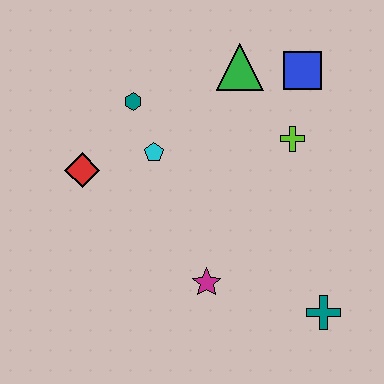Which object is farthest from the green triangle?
The teal cross is farthest from the green triangle.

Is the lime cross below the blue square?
Yes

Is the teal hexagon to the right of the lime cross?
No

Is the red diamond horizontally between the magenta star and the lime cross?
No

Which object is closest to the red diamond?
The cyan pentagon is closest to the red diamond.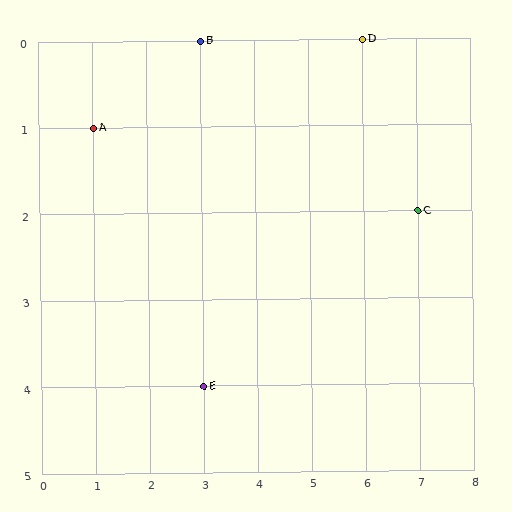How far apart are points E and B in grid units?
Points E and B are 4 rows apart.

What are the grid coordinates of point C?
Point C is at grid coordinates (7, 2).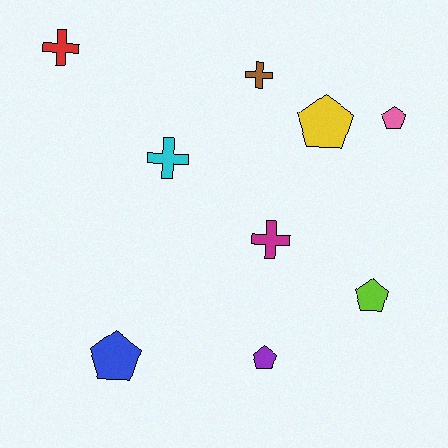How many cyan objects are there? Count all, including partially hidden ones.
There is 1 cyan object.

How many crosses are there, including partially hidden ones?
There are 4 crosses.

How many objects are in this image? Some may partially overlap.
There are 9 objects.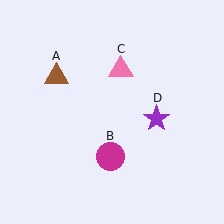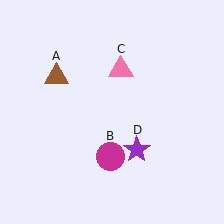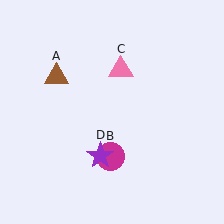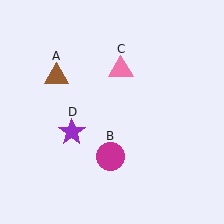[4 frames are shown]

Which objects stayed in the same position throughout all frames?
Brown triangle (object A) and magenta circle (object B) and pink triangle (object C) remained stationary.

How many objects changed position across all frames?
1 object changed position: purple star (object D).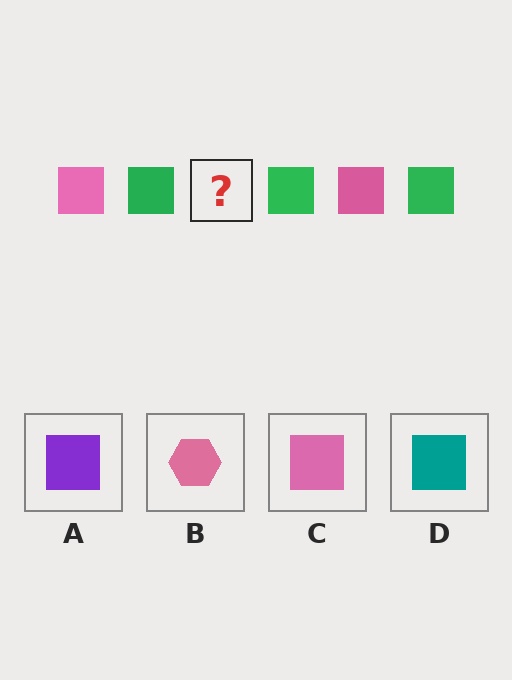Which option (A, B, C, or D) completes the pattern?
C.